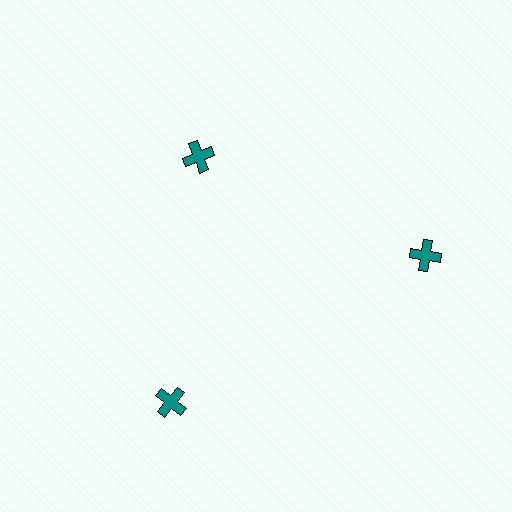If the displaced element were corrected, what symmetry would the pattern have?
It would have 3-fold rotational symmetry — the pattern would map onto itself every 120 degrees.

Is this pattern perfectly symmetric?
No. The 3 teal crosses are arranged in a ring, but one element near the 11 o'clock position is pulled inward toward the center, breaking the 3-fold rotational symmetry.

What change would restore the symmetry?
The symmetry would be restored by moving it outward, back onto the ring so that all 3 crosses sit at equal angles and equal distance from the center.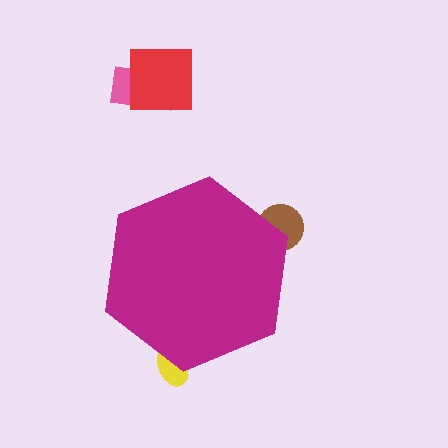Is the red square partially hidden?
No, the red square is fully visible.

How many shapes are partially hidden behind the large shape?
2 shapes are partially hidden.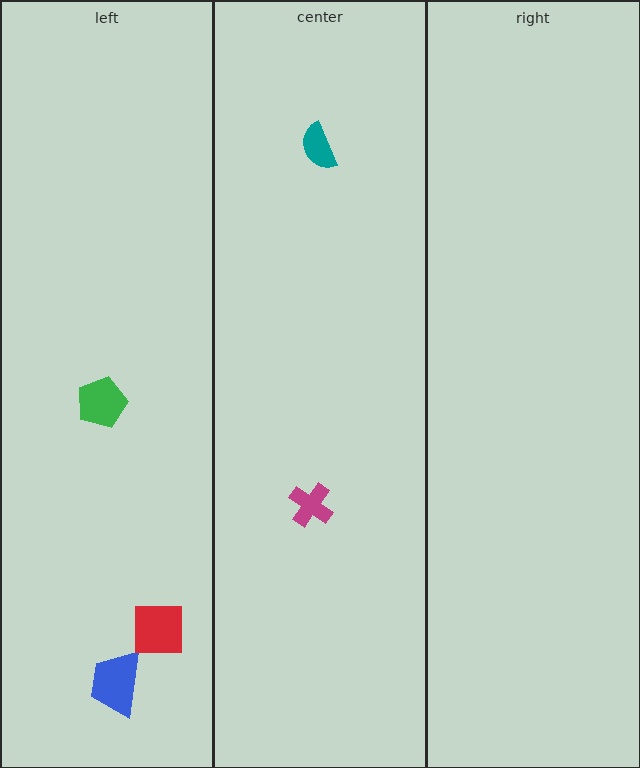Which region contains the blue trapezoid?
The left region.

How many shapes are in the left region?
3.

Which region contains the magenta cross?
The center region.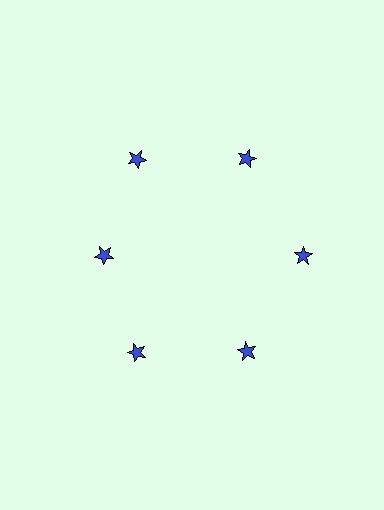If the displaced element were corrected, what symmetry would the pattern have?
It would have 6-fold rotational symmetry — the pattern would map onto itself every 60 degrees.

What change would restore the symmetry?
The symmetry would be restored by moving it outward, back onto the ring so that all 6 stars sit at equal angles and equal distance from the center.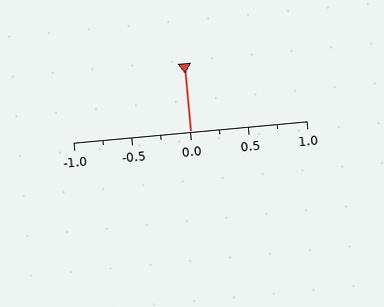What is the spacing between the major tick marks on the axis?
The major ticks are spaced 0.5 apart.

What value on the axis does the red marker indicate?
The marker indicates approximately 0.